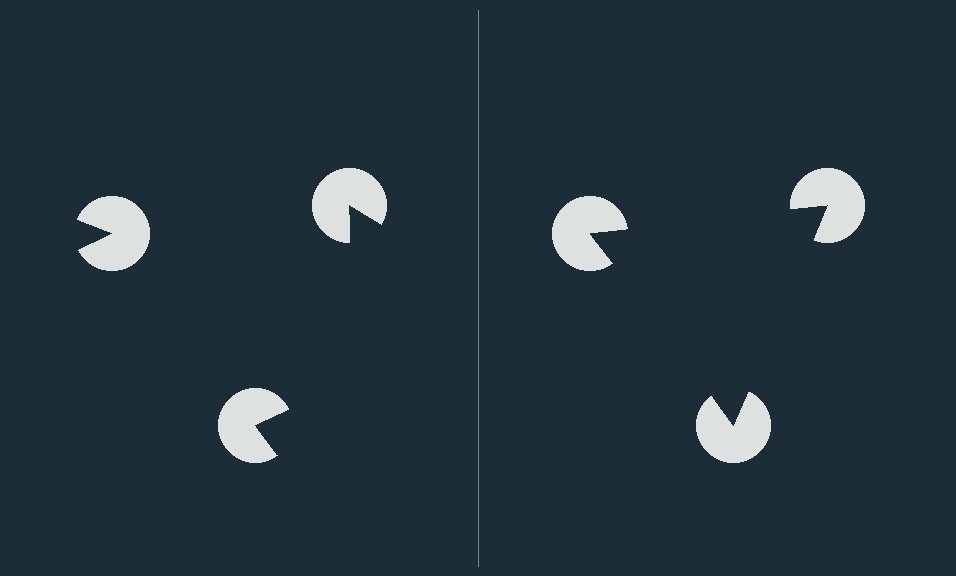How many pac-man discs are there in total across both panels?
6 — 3 on each side.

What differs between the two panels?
The pac-man discs are positioned identically on both sides; only the wedge orientations differ. On the right they align to a triangle; on the left they are misaligned.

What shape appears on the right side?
An illusory triangle.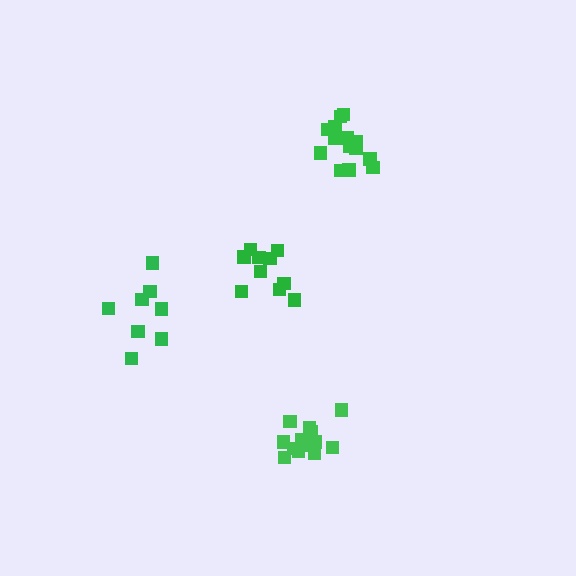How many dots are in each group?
Group 1: 8 dots, Group 2: 13 dots, Group 3: 10 dots, Group 4: 14 dots (45 total).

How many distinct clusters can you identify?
There are 4 distinct clusters.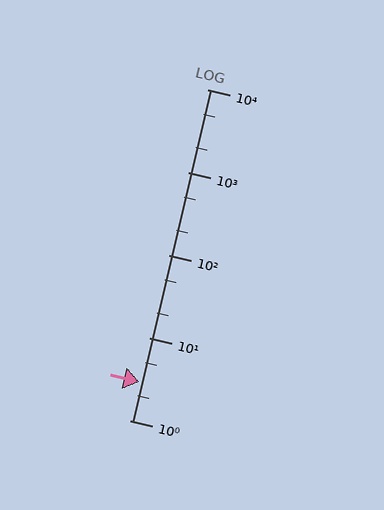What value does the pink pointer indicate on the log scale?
The pointer indicates approximately 2.9.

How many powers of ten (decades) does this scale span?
The scale spans 4 decades, from 1 to 10000.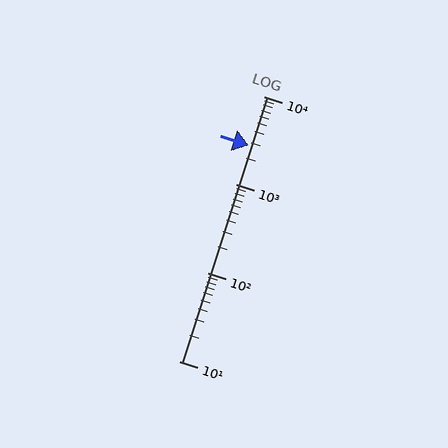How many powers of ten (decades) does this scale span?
The scale spans 3 decades, from 10 to 10000.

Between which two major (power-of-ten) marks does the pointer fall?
The pointer is between 1000 and 10000.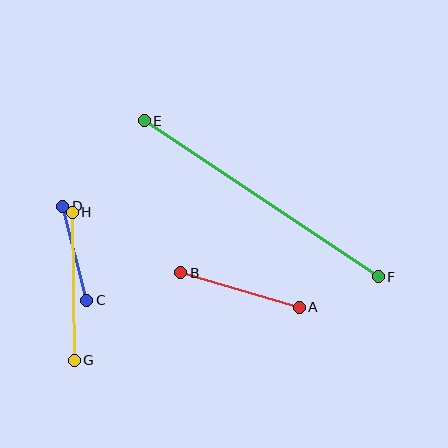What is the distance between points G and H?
The distance is approximately 148 pixels.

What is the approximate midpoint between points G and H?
The midpoint is at approximately (73, 286) pixels.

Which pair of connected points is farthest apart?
Points E and F are farthest apart.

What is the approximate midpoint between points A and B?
The midpoint is at approximately (240, 290) pixels.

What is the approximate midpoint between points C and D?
The midpoint is at approximately (75, 253) pixels.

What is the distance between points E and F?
The distance is approximately 281 pixels.